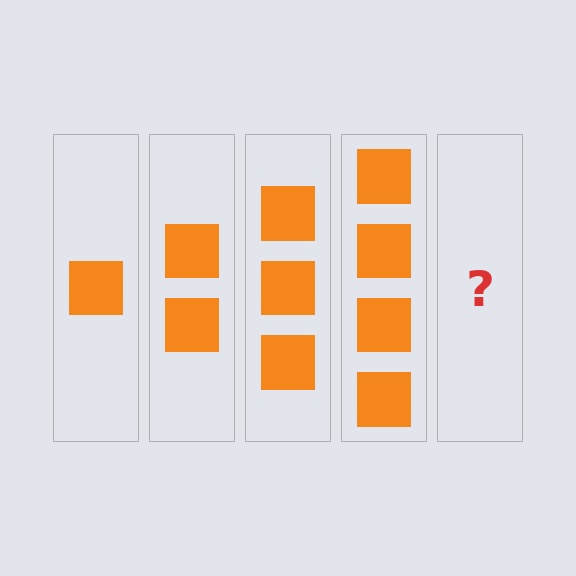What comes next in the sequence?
The next element should be 5 squares.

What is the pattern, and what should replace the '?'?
The pattern is that each step adds one more square. The '?' should be 5 squares.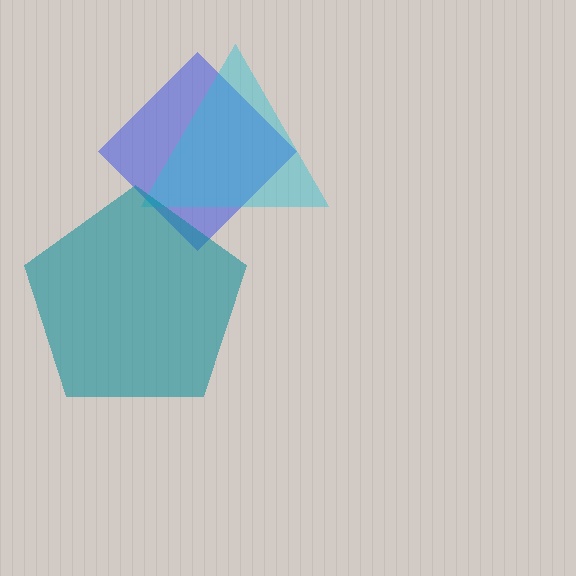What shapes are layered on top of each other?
The layered shapes are: a blue diamond, a cyan triangle, a teal pentagon.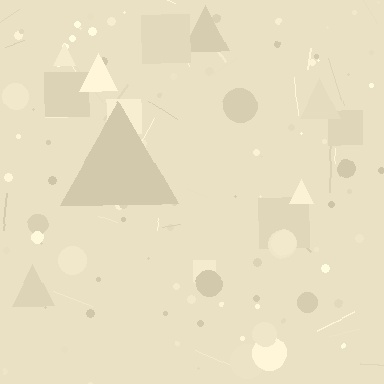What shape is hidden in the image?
A triangle is hidden in the image.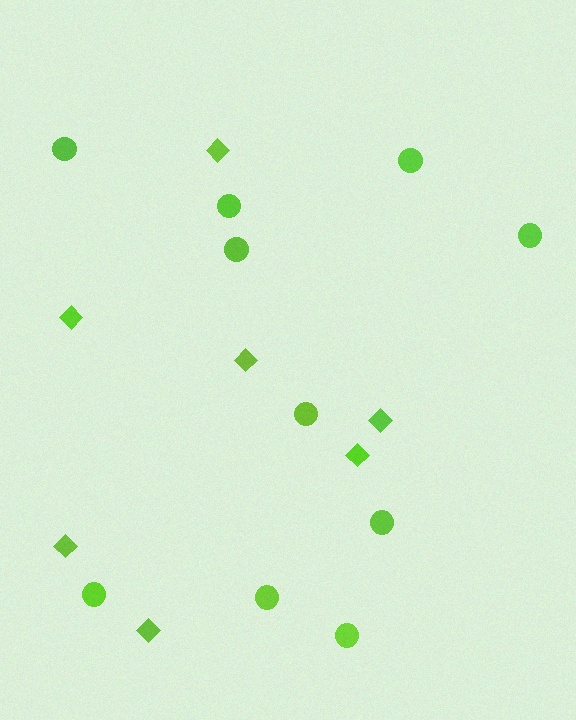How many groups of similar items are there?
There are 2 groups: one group of diamonds (7) and one group of circles (10).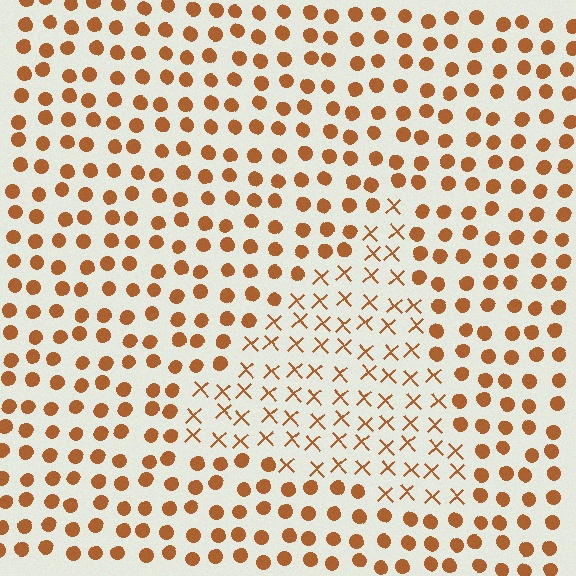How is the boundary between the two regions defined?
The boundary is defined by a change in element shape: X marks inside vs. circles outside. All elements share the same color and spacing.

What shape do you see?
I see a triangle.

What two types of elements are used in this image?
The image uses X marks inside the triangle region and circles outside it.